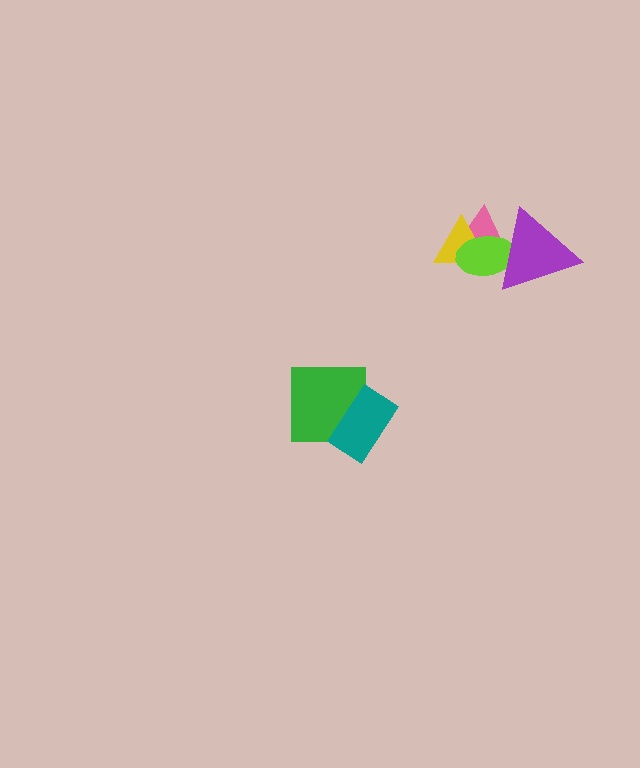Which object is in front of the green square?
The teal rectangle is in front of the green square.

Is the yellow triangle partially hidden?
Yes, it is partially covered by another shape.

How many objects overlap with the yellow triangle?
2 objects overlap with the yellow triangle.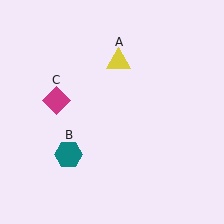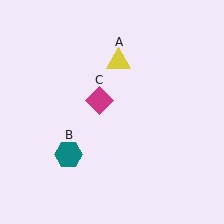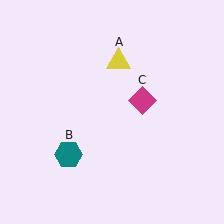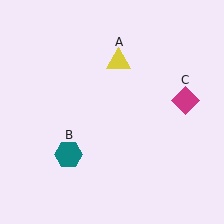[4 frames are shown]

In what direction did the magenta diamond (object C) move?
The magenta diamond (object C) moved right.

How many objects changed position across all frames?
1 object changed position: magenta diamond (object C).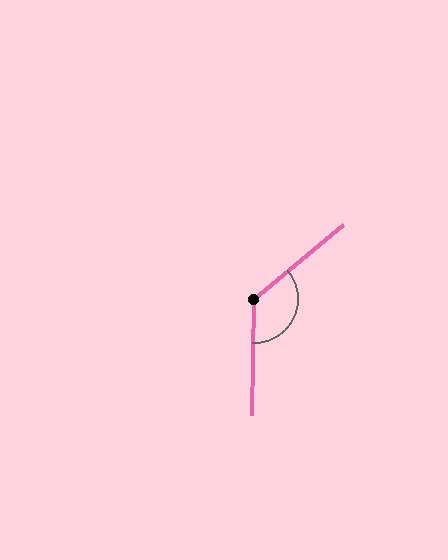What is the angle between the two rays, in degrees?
Approximately 131 degrees.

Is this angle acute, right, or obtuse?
It is obtuse.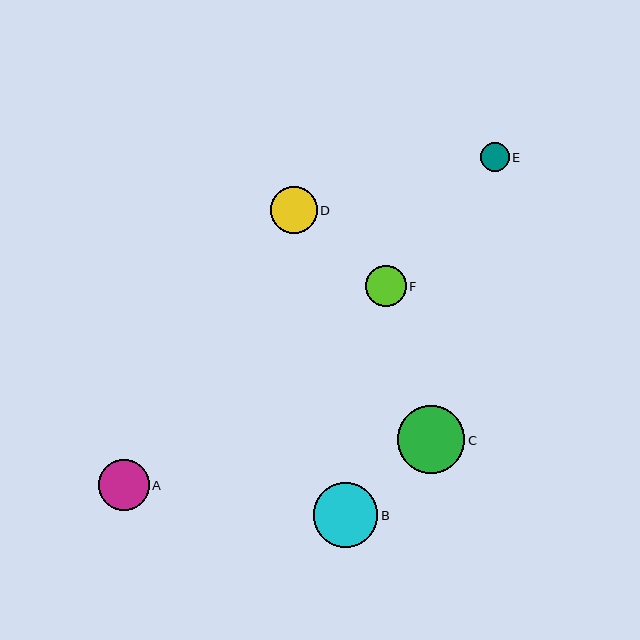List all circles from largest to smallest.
From largest to smallest: C, B, A, D, F, E.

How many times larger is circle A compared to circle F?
Circle A is approximately 1.3 times the size of circle F.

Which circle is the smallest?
Circle E is the smallest with a size of approximately 29 pixels.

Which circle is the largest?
Circle C is the largest with a size of approximately 68 pixels.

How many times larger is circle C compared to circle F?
Circle C is approximately 1.7 times the size of circle F.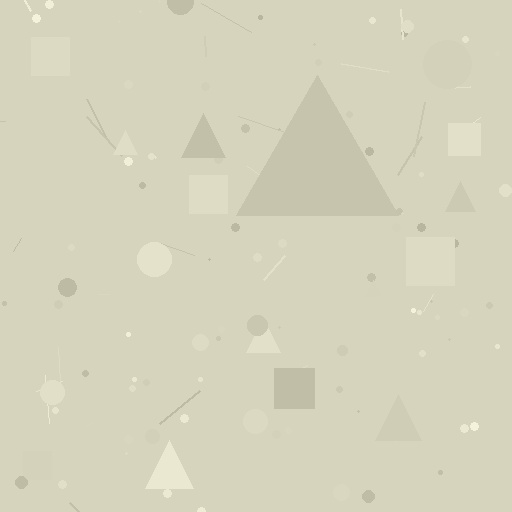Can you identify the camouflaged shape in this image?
The camouflaged shape is a triangle.